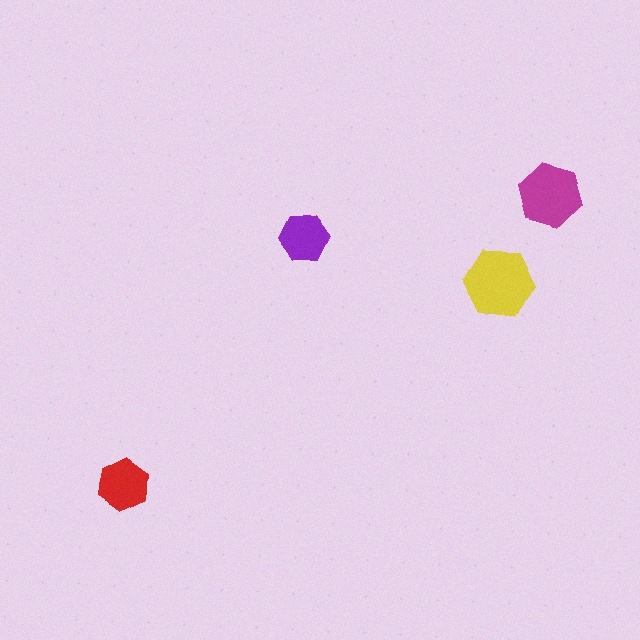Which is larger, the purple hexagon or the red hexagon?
The red one.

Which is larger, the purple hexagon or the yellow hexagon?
The yellow one.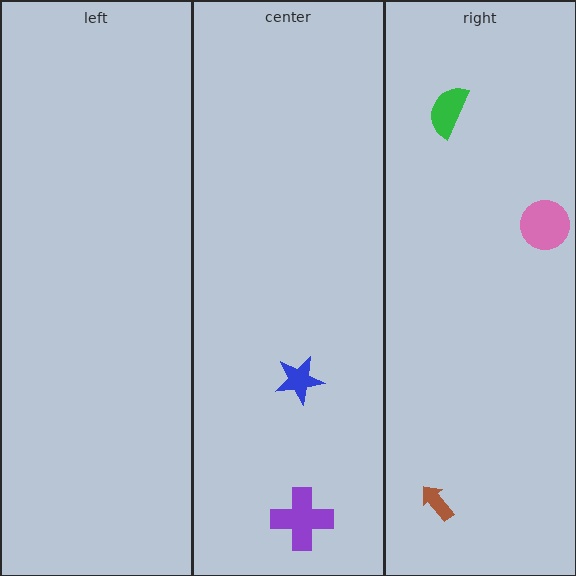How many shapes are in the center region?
2.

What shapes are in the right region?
The pink circle, the brown arrow, the green semicircle.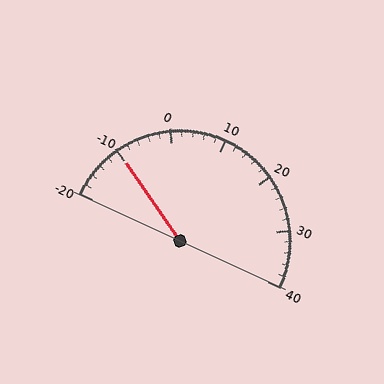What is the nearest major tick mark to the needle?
The nearest major tick mark is -10.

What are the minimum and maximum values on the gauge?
The gauge ranges from -20 to 40.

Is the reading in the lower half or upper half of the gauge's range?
The reading is in the lower half of the range (-20 to 40).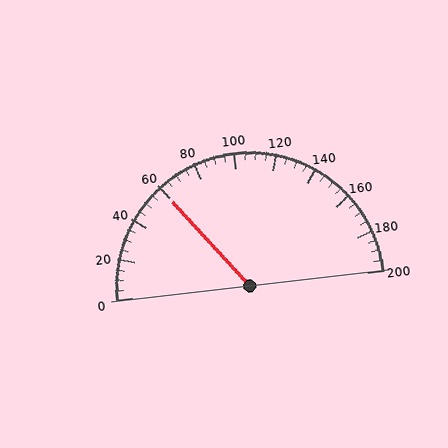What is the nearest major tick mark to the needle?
The nearest major tick mark is 60.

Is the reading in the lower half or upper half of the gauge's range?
The reading is in the lower half of the range (0 to 200).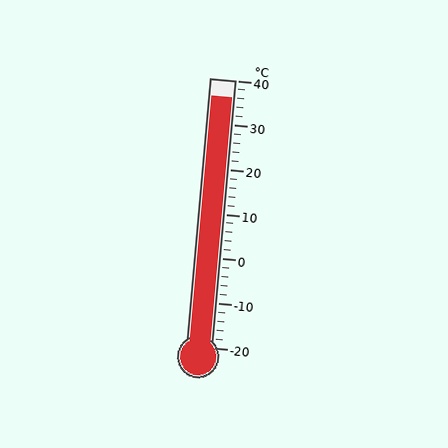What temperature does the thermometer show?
The thermometer shows approximately 36°C.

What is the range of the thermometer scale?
The thermometer scale ranges from -20°C to 40°C.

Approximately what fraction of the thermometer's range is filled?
The thermometer is filled to approximately 95% of its range.